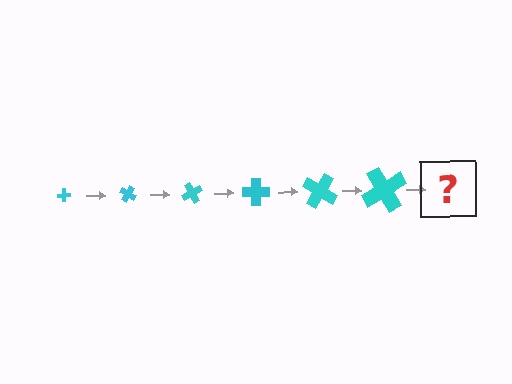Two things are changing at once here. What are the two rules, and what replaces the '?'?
The two rules are that the cross grows larger each step and it rotates 30 degrees each step. The '?' should be a cross, larger than the previous one and rotated 180 degrees from the start.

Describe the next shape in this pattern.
It should be a cross, larger than the previous one and rotated 180 degrees from the start.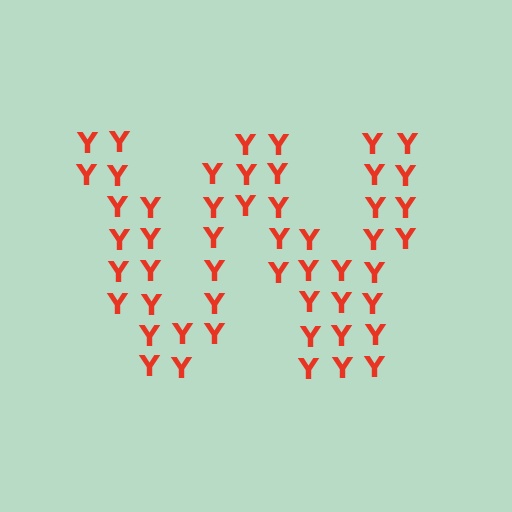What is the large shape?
The large shape is the letter W.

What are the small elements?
The small elements are letter Y's.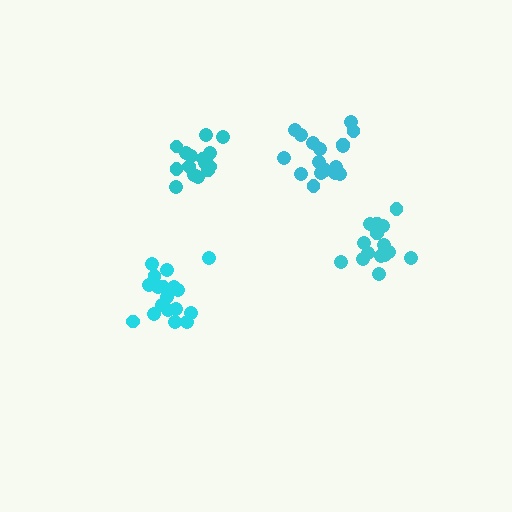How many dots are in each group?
Group 1: 18 dots, Group 2: 17 dots, Group 3: 16 dots, Group 4: 16 dots (67 total).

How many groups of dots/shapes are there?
There are 4 groups.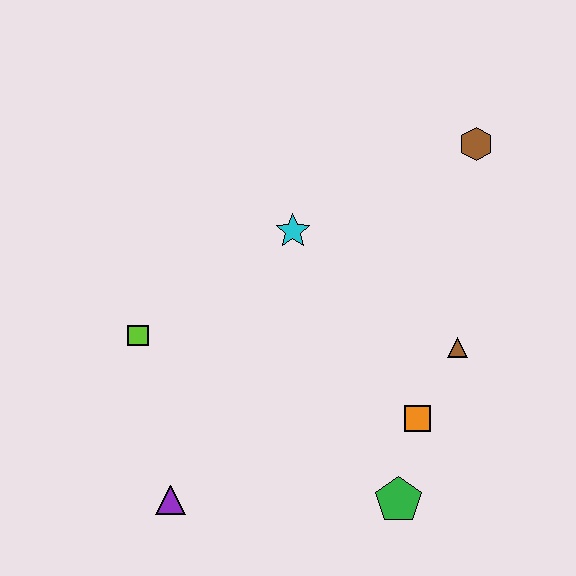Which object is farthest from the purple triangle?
The brown hexagon is farthest from the purple triangle.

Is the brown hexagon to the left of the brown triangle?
No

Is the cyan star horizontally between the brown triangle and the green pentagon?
No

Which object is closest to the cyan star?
The lime square is closest to the cyan star.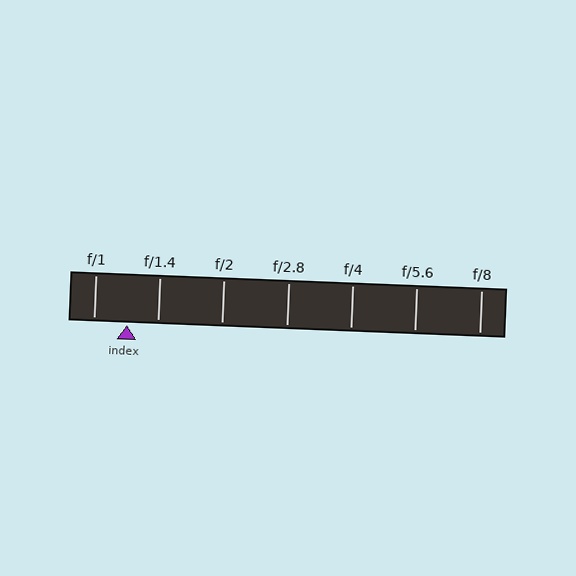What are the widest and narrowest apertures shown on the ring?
The widest aperture shown is f/1 and the narrowest is f/8.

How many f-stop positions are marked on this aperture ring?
There are 7 f-stop positions marked.